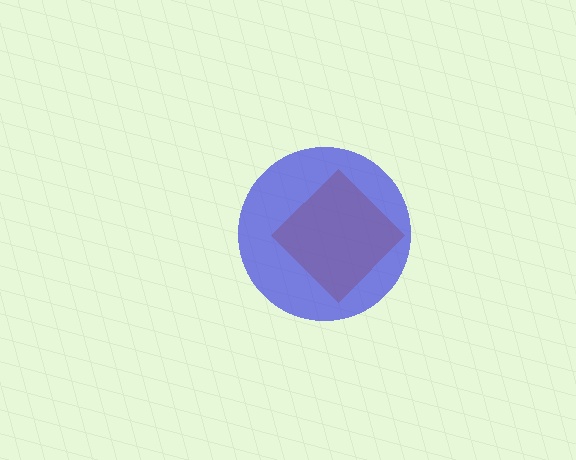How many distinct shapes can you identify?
There are 2 distinct shapes: an orange diamond, a blue circle.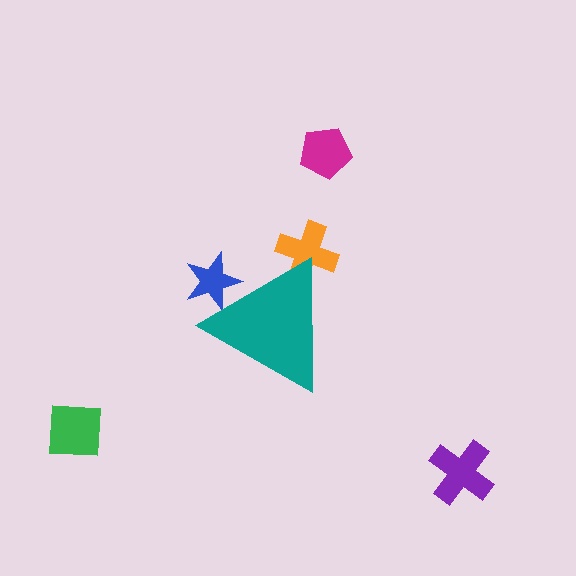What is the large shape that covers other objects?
A teal triangle.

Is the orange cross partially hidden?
Yes, the orange cross is partially hidden behind the teal triangle.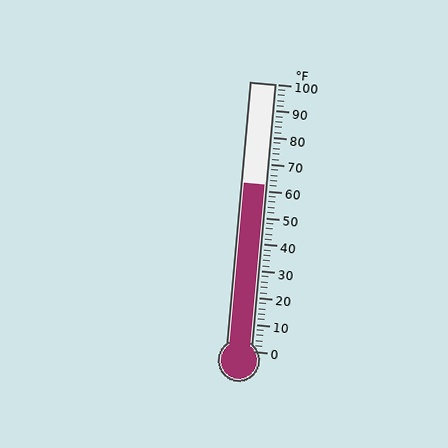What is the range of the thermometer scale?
The thermometer scale ranges from 0°F to 100°F.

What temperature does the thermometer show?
The thermometer shows approximately 62°F.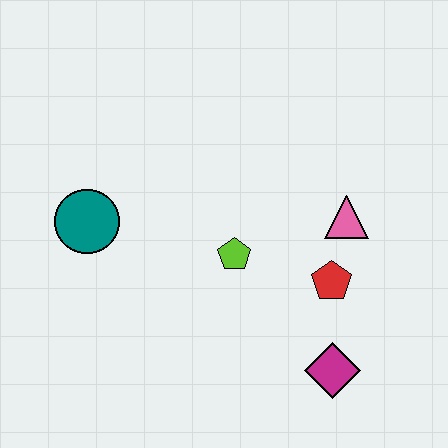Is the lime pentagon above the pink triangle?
No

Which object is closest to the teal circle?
The lime pentagon is closest to the teal circle.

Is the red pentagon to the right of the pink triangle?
No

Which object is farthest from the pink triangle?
The teal circle is farthest from the pink triangle.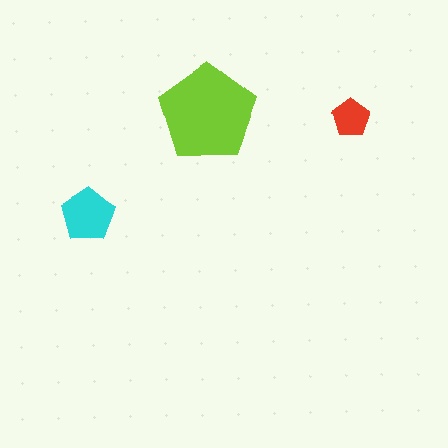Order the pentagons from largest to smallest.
the lime one, the cyan one, the red one.